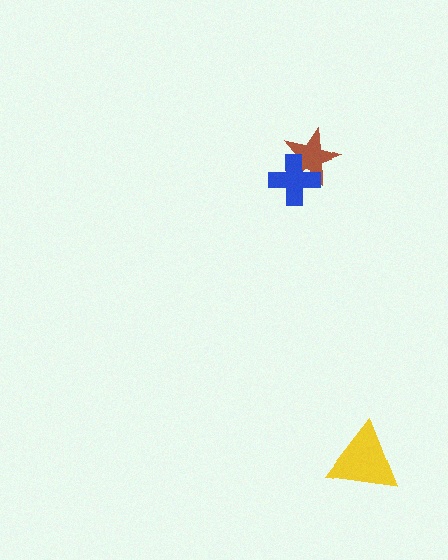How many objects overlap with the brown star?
1 object overlaps with the brown star.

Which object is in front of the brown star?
The blue cross is in front of the brown star.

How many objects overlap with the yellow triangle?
0 objects overlap with the yellow triangle.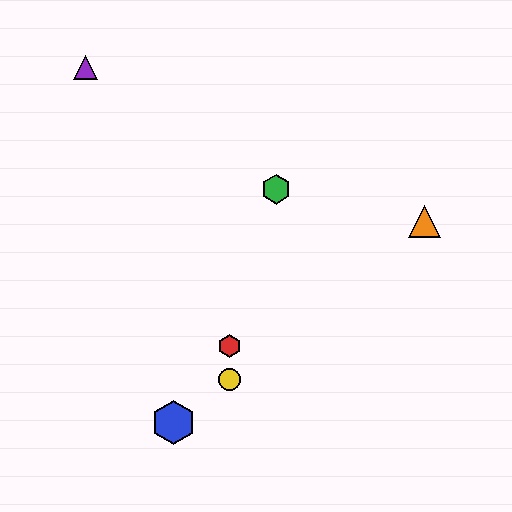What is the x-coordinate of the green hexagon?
The green hexagon is at x≈276.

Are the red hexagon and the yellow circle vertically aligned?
Yes, both are at x≈229.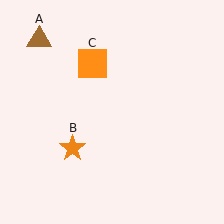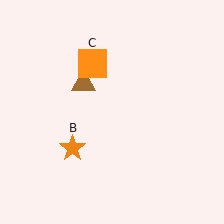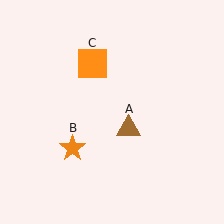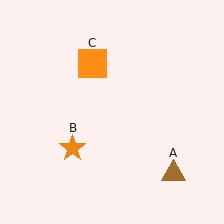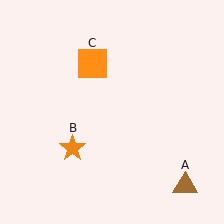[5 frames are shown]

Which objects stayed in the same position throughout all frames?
Orange star (object B) and orange square (object C) remained stationary.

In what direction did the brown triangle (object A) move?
The brown triangle (object A) moved down and to the right.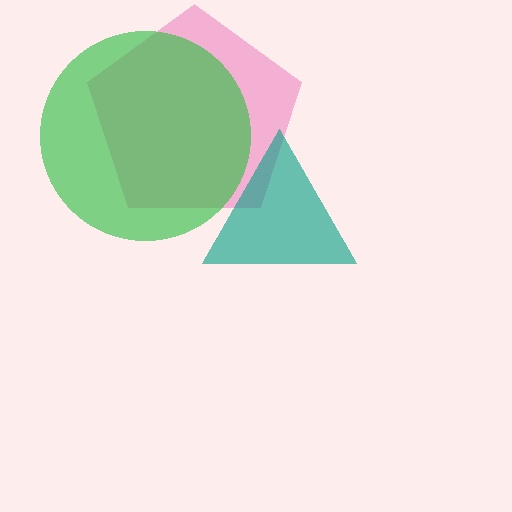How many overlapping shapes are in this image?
There are 3 overlapping shapes in the image.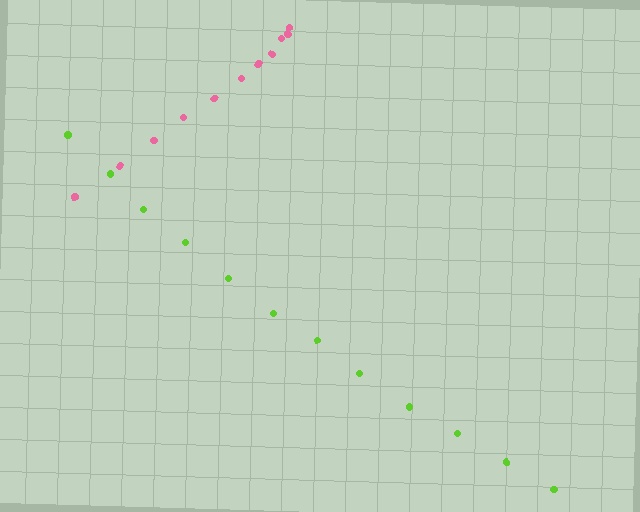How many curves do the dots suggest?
There are 2 distinct paths.